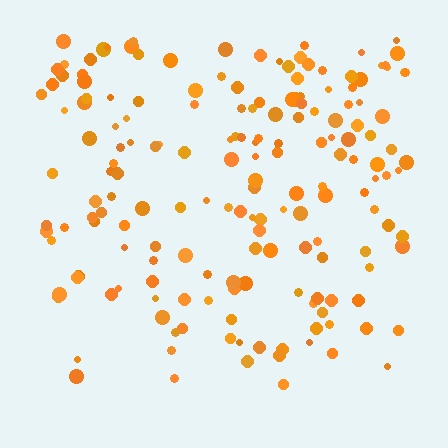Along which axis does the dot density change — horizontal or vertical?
Vertical.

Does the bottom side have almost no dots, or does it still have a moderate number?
Still a moderate number, just noticeably fewer than the top.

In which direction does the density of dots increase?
From bottom to top, with the top side densest.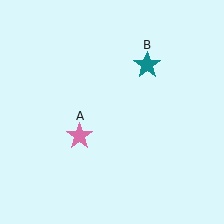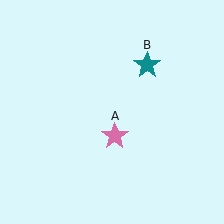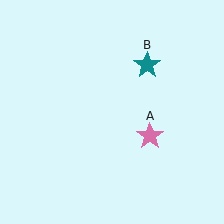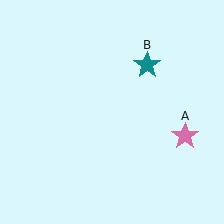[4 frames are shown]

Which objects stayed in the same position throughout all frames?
Teal star (object B) remained stationary.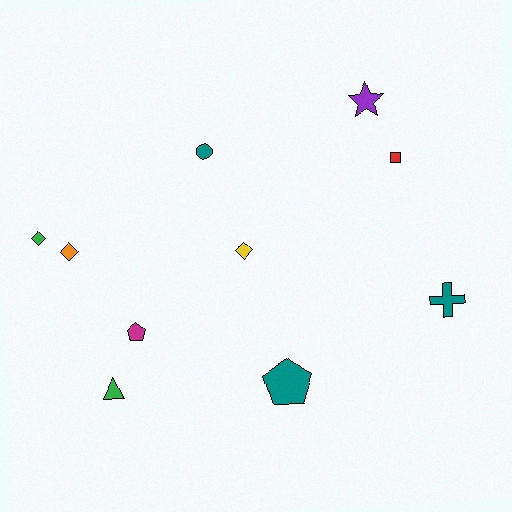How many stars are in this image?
There is 1 star.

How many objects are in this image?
There are 10 objects.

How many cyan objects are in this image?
There are no cyan objects.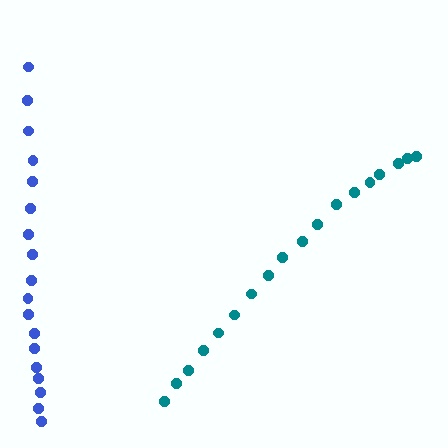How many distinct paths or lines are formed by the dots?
There are 2 distinct paths.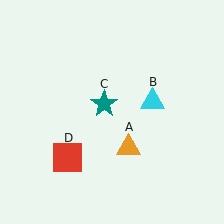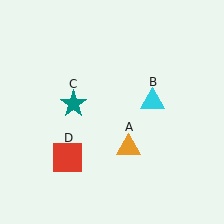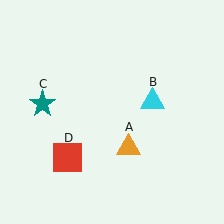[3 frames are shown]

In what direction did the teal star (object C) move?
The teal star (object C) moved left.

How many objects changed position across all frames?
1 object changed position: teal star (object C).